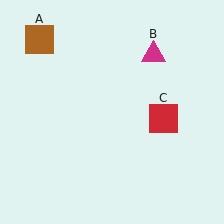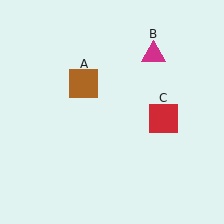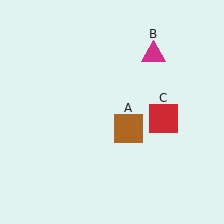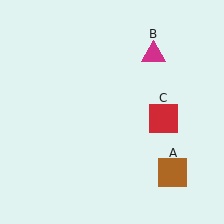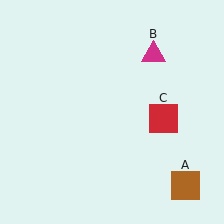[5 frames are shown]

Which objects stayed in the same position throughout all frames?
Magenta triangle (object B) and red square (object C) remained stationary.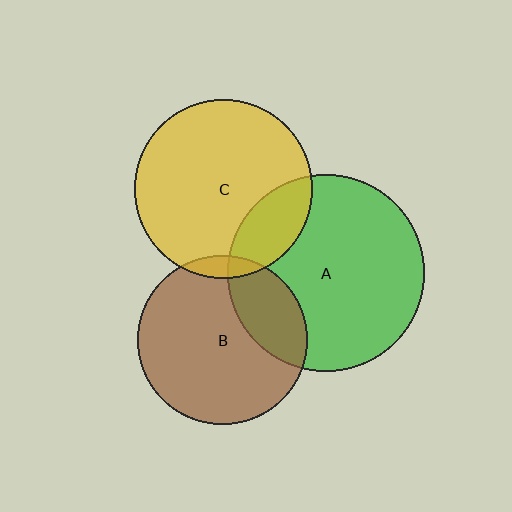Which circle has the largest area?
Circle A (green).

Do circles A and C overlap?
Yes.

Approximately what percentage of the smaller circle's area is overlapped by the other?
Approximately 20%.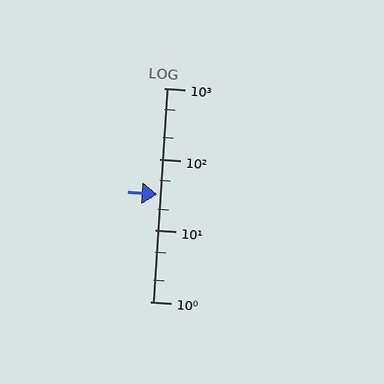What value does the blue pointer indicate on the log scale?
The pointer indicates approximately 32.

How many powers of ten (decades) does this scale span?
The scale spans 3 decades, from 1 to 1000.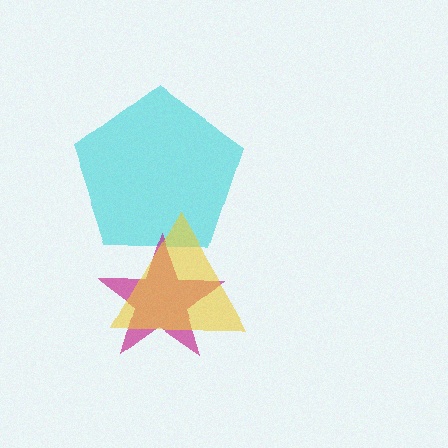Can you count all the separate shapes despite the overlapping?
Yes, there are 3 separate shapes.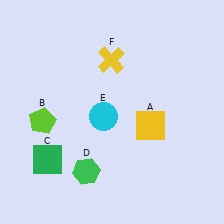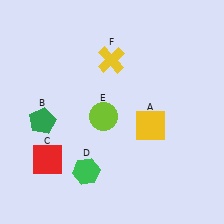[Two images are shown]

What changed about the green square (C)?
In Image 1, C is green. In Image 2, it changed to red.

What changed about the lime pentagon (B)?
In Image 1, B is lime. In Image 2, it changed to green.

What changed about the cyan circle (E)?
In Image 1, E is cyan. In Image 2, it changed to lime.